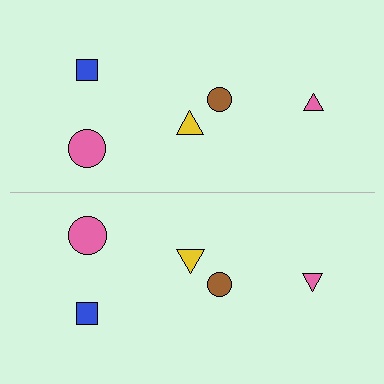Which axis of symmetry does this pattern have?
The pattern has a horizontal axis of symmetry running through the center of the image.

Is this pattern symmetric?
Yes, this pattern has bilateral (reflection) symmetry.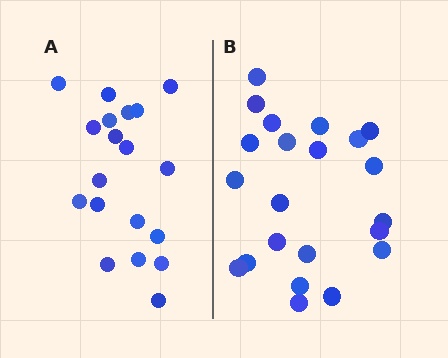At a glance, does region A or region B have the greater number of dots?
Region B (the right region) has more dots.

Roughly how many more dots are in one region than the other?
Region B has just a few more — roughly 2 or 3 more dots than region A.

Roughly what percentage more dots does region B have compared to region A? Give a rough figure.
About 15% more.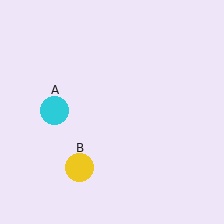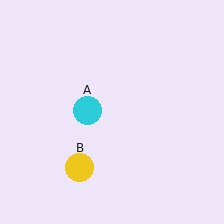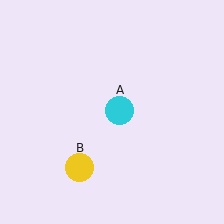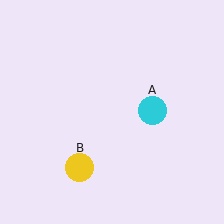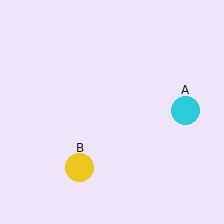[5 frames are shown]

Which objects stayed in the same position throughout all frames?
Yellow circle (object B) remained stationary.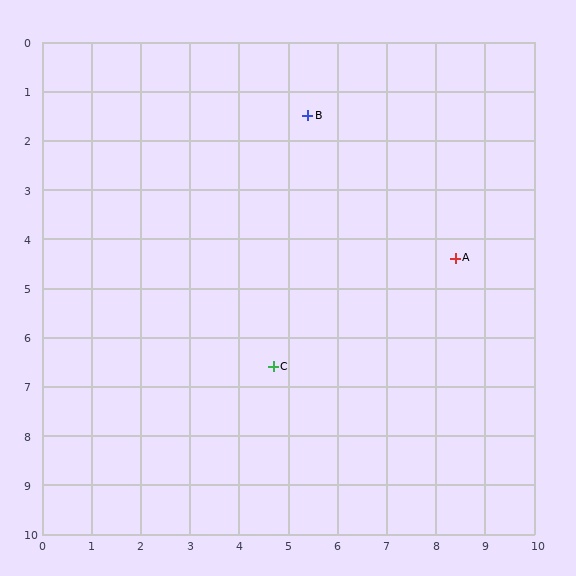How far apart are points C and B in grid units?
Points C and B are about 5.1 grid units apart.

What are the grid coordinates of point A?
Point A is at approximately (8.4, 4.4).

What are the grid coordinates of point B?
Point B is at approximately (5.4, 1.5).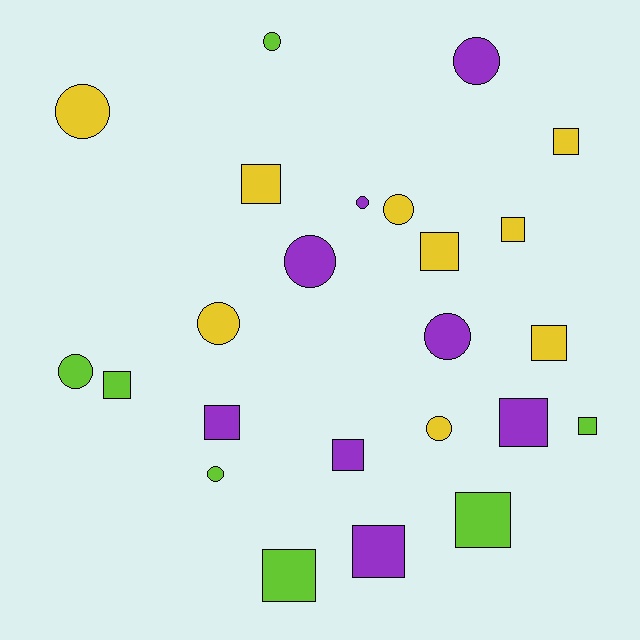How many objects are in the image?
There are 24 objects.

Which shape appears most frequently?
Square, with 13 objects.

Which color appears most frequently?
Yellow, with 9 objects.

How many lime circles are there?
There are 3 lime circles.